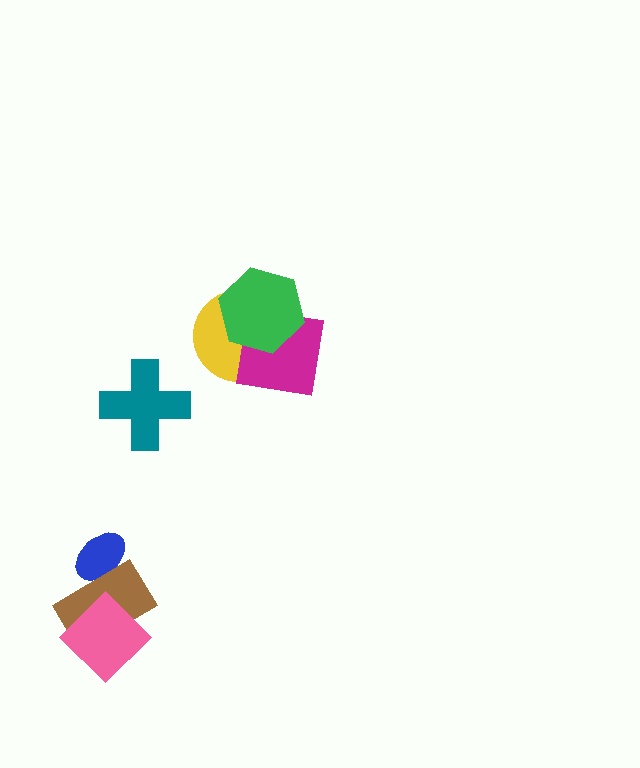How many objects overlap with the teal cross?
0 objects overlap with the teal cross.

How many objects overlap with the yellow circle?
2 objects overlap with the yellow circle.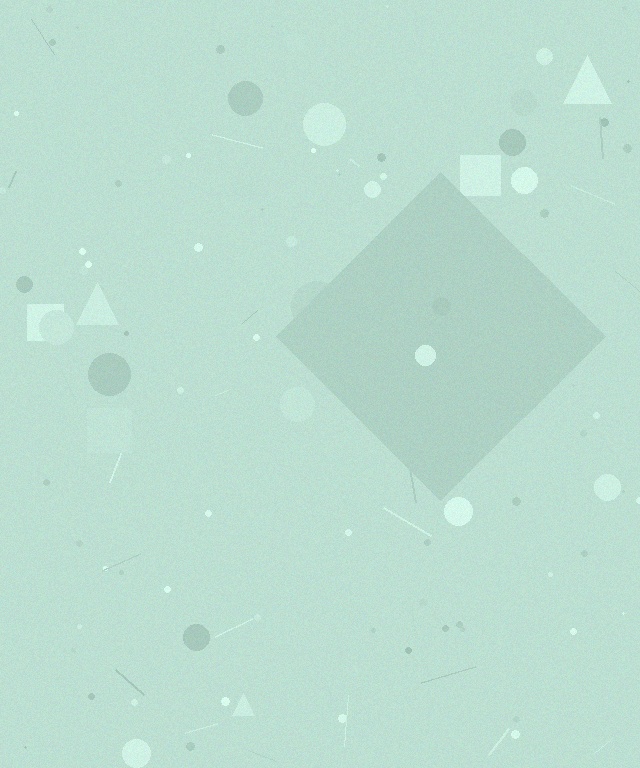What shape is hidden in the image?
A diamond is hidden in the image.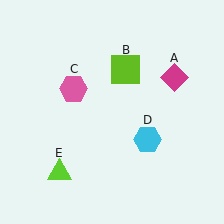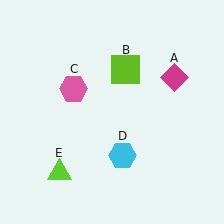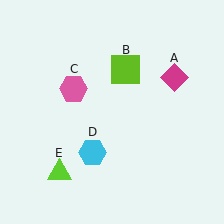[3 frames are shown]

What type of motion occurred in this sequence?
The cyan hexagon (object D) rotated clockwise around the center of the scene.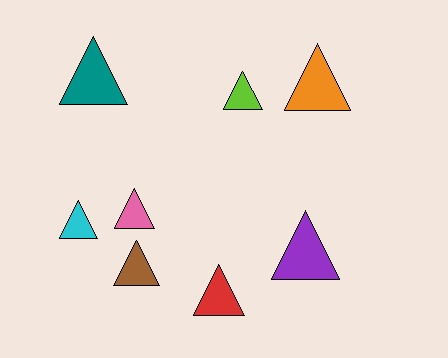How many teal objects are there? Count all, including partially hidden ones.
There is 1 teal object.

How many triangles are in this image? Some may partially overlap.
There are 8 triangles.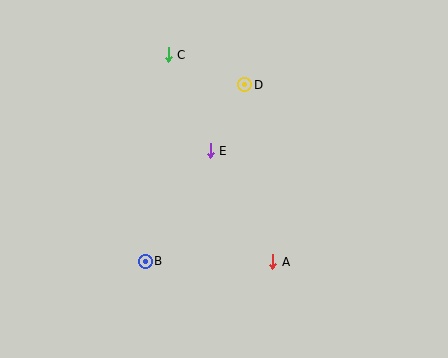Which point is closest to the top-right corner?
Point D is closest to the top-right corner.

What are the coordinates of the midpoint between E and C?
The midpoint between E and C is at (189, 103).